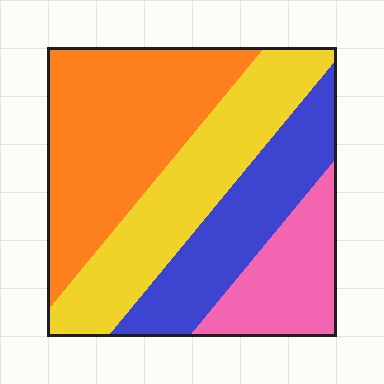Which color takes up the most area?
Orange, at roughly 35%.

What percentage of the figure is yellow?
Yellow covers 28% of the figure.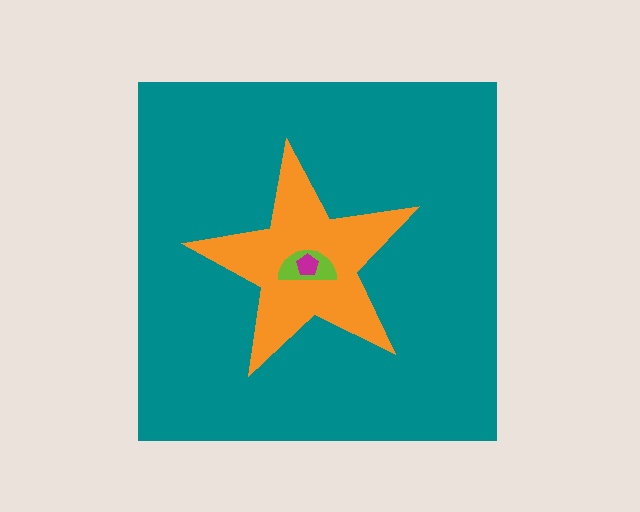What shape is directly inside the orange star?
The lime semicircle.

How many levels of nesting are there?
4.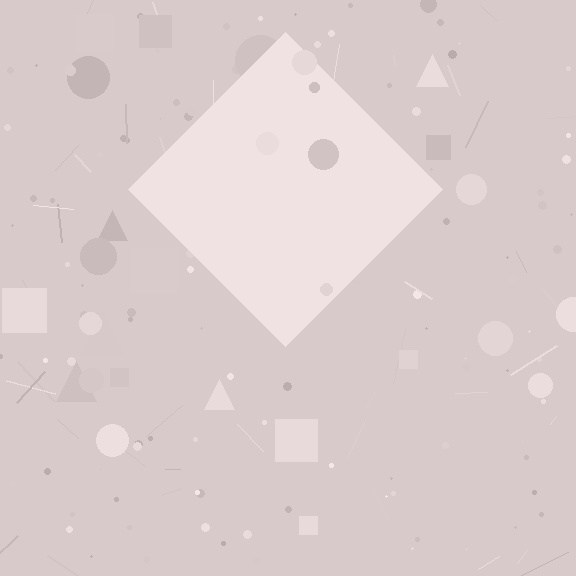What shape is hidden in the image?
A diamond is hidden in the image.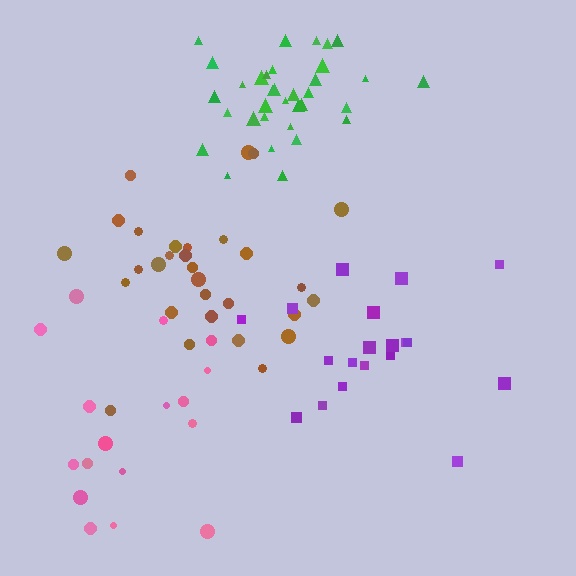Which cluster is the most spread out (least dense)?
Pink.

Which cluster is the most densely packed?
Green.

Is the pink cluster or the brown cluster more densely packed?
Brown.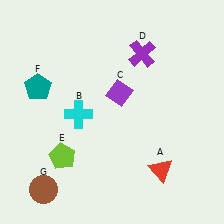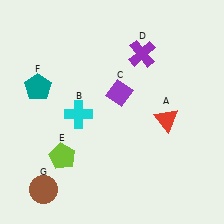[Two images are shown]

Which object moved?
The red triangle (A) moved up.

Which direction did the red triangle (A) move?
The red triangle (A) moved up.